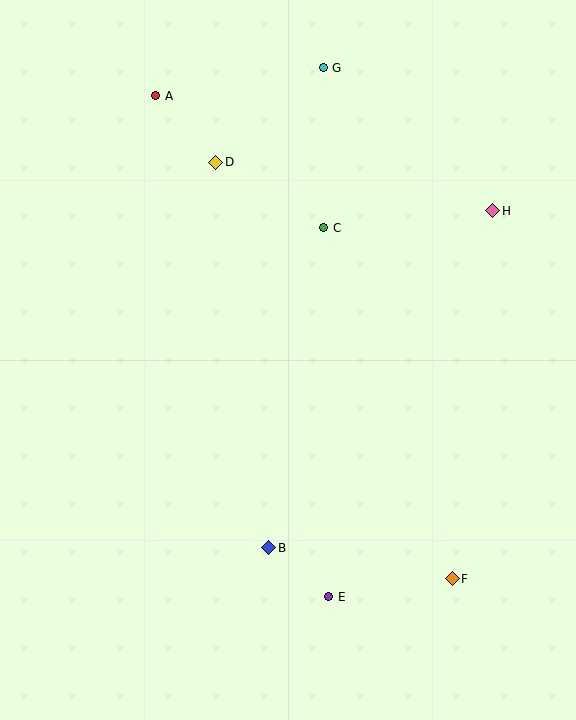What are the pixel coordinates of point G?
Point G is at (323, 68).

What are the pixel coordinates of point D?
Point D is at (216, 162).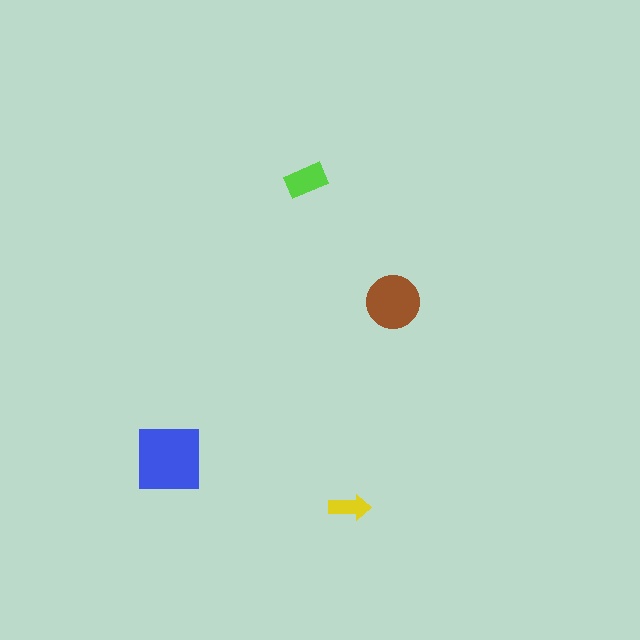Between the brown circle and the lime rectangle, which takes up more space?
The brown circle.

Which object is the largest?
The blue square.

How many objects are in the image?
There are 4 objects in the image.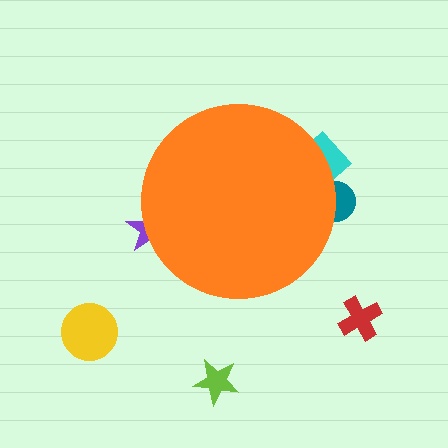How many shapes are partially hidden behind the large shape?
3 shapes are partially hidden.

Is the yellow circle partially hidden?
No, the yellow circle is fully visible.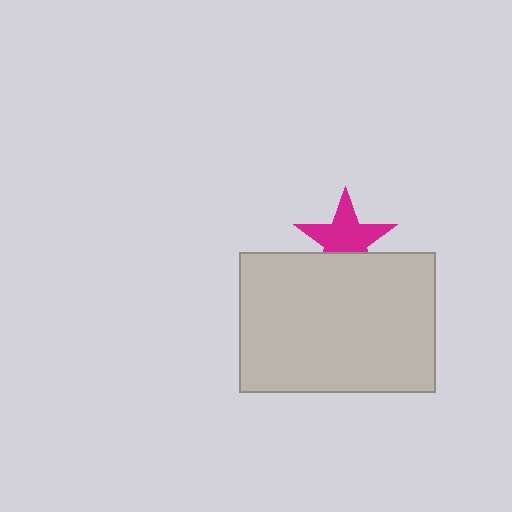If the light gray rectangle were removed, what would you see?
You would see the complete magenta star.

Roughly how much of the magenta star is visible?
Most of it is visible (roughly 69%).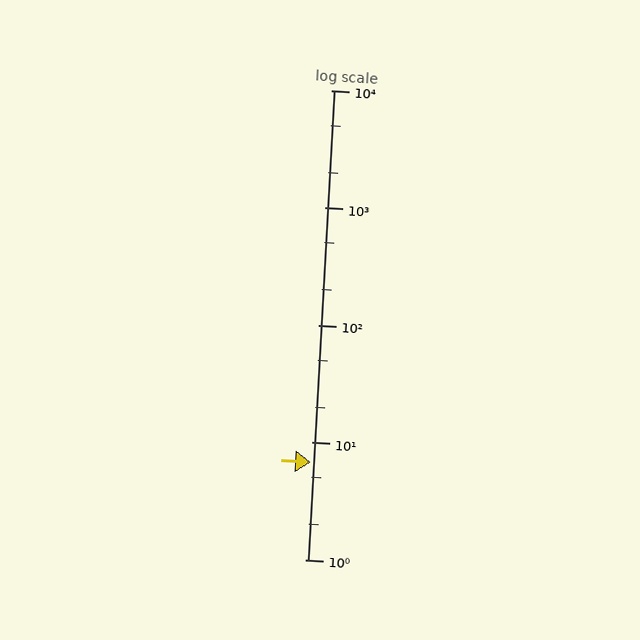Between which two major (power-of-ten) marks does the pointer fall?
The pointer is between 1 and 10.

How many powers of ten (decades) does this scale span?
The scale spans 4 decades, from 1 to 10000.